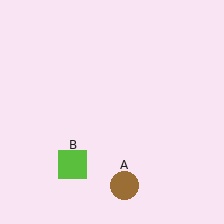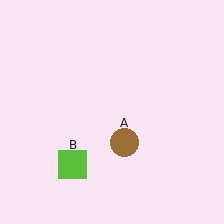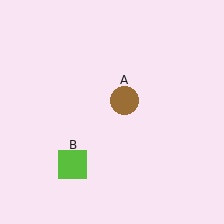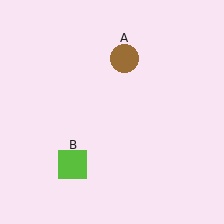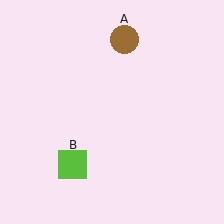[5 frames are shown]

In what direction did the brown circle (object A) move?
The brown circle (object A) moved up.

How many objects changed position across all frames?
1 object changed position: brown circle (object A).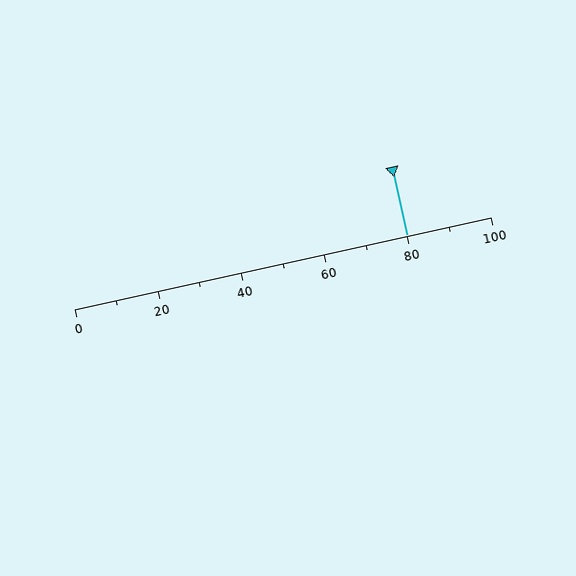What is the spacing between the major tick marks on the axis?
The major ticks are spaced 20 apart.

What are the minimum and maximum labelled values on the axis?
The axis runs from 0 to 100.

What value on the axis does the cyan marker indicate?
The marker indicates approximately 80.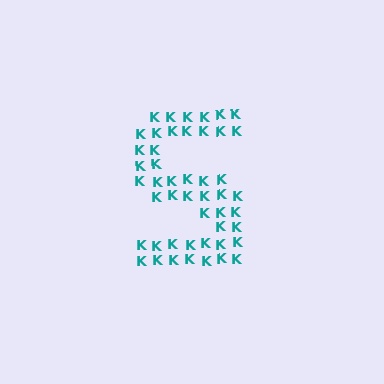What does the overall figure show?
The overall figure shows the letter S.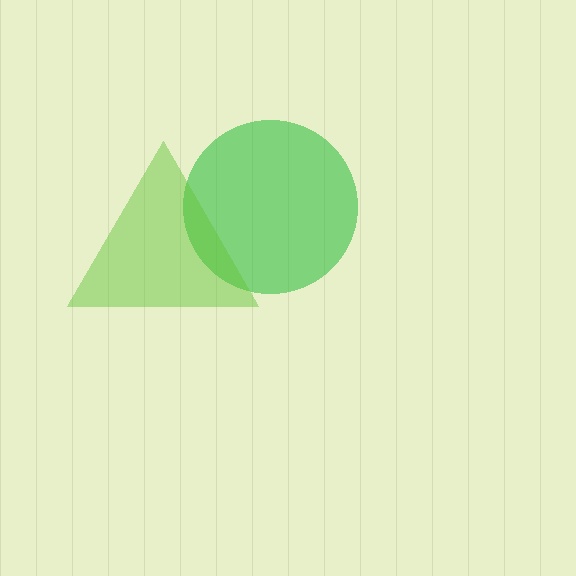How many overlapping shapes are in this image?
There are 2 overlapping shapes in the image.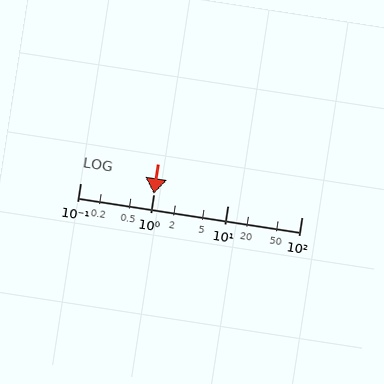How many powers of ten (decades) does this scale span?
The scale spans 3 decades, from 0.1 to 100.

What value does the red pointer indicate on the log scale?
The pointer indicates approximately 1.